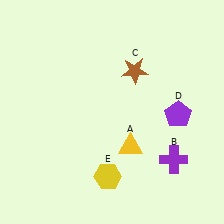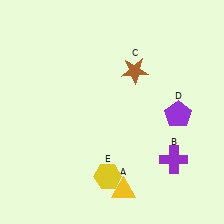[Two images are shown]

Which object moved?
The yellow triangle (A) moved down.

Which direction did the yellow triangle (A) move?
The yellow triangle (A) moved down.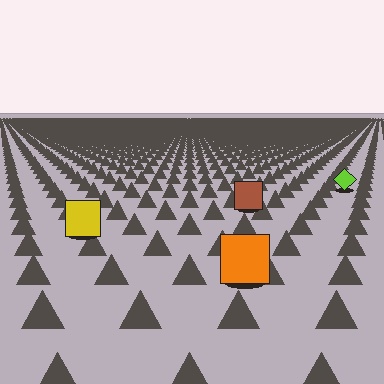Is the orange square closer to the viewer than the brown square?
Yes. The orange square is closer — you can tell from the texture gradient: the ground texture is coarser near it.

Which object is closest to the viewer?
The orange square is closest. The texture marks near it are larger and more spread out.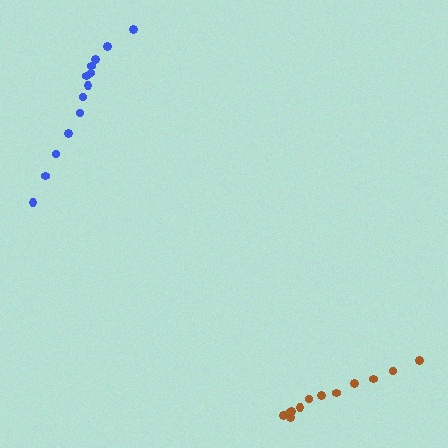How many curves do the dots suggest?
There are 2 distinct paths.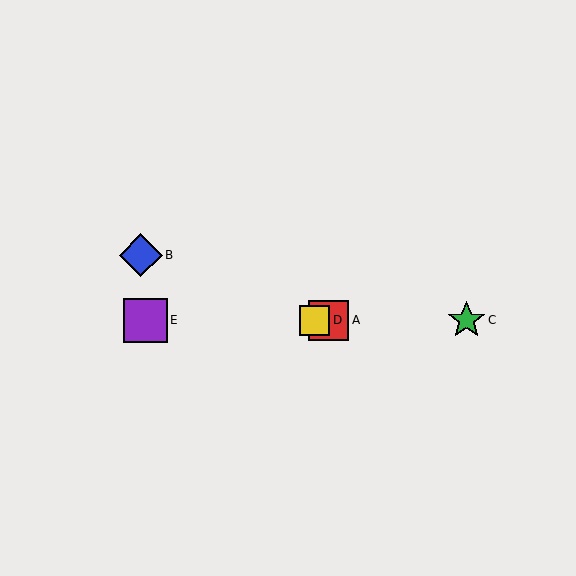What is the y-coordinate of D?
Object D is at y≈320.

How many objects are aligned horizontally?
4 objects (A, C, D, E) are aligned horizontally.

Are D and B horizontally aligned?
No, D is at y≈320 and B is at y≈255.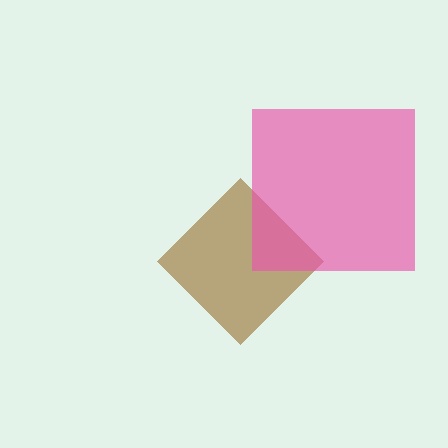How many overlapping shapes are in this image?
There are 2 overlapping shapes in the image.